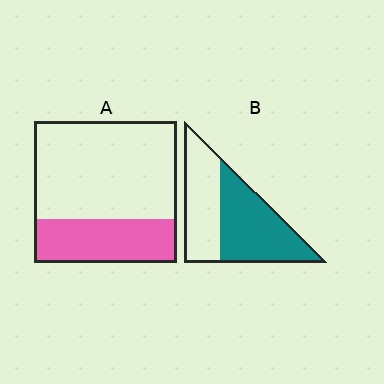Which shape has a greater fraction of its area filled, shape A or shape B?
Shape B.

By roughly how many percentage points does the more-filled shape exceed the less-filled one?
By roughly 25 percentage points (B over A).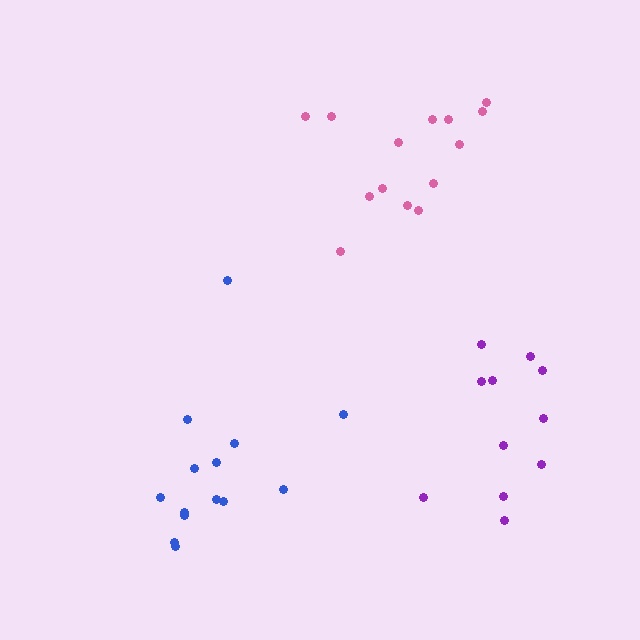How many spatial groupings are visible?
There are 3 spatial groupings.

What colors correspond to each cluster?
The clusters are colored: purple, blue, pink.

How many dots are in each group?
Group 1: 11 dots, Group 2: 14 dots, Group 3: 14 dots (39 total).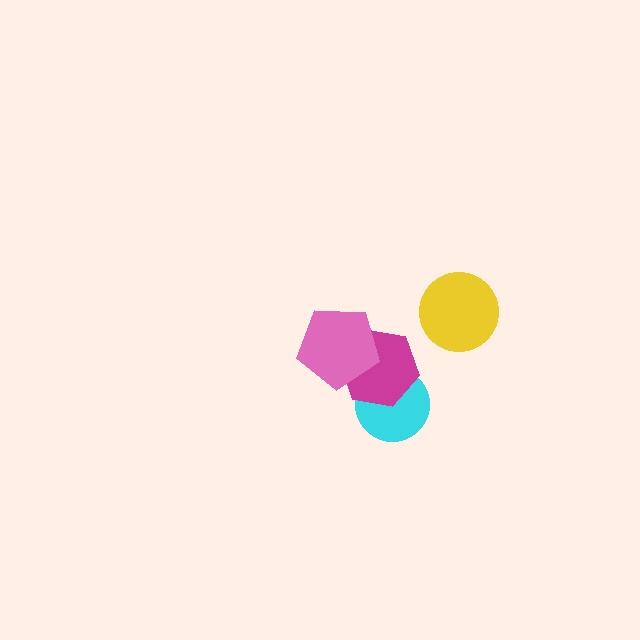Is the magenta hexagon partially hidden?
Yes, it is partially covered by another shape.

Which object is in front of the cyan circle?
The magenta hexagon is in front of the cyan circle.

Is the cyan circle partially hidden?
Yes, it is partially covered by another shape.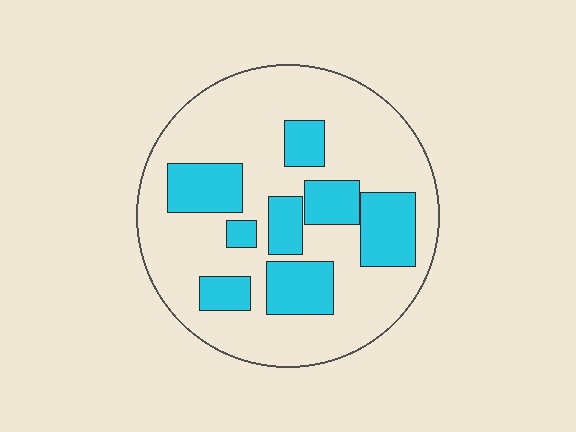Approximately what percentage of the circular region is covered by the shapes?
Approximately 30%.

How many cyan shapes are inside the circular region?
8.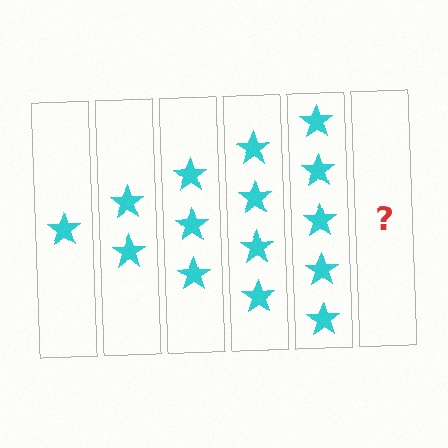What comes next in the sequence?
The next element should be 6 stars.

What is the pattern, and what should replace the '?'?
The pattern is that each step adds one more star. The '?' should be 6 stars.